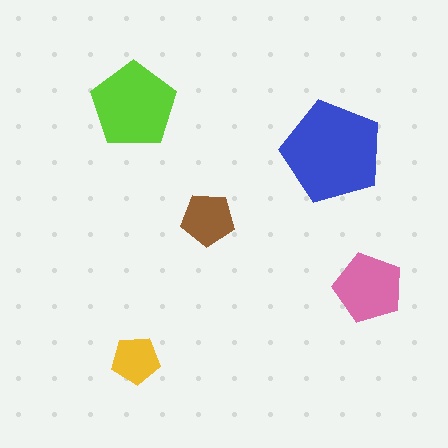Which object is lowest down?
The yellow pentagon is bottommost.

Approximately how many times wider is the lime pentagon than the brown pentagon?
About 1.5 times wider.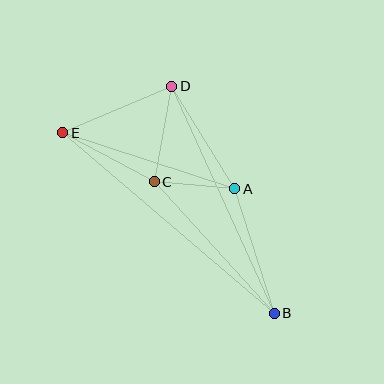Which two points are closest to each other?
Points A and C are closest to each other.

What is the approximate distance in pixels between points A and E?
The distance between A and E is approximately 181 pixels.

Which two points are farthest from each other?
Points B and E are farthest from each other.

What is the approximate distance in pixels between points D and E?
The distance between D and E is approximately 118 pixels.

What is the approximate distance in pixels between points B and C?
The distance between B and C is approximately 178 pixels.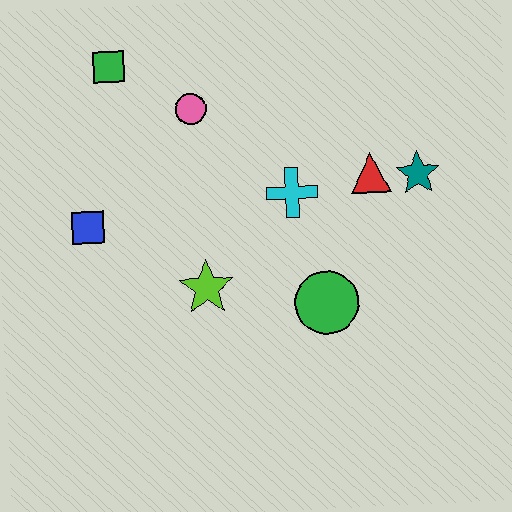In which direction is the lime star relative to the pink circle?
The lime star is below the pink circle.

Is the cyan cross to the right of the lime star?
Yes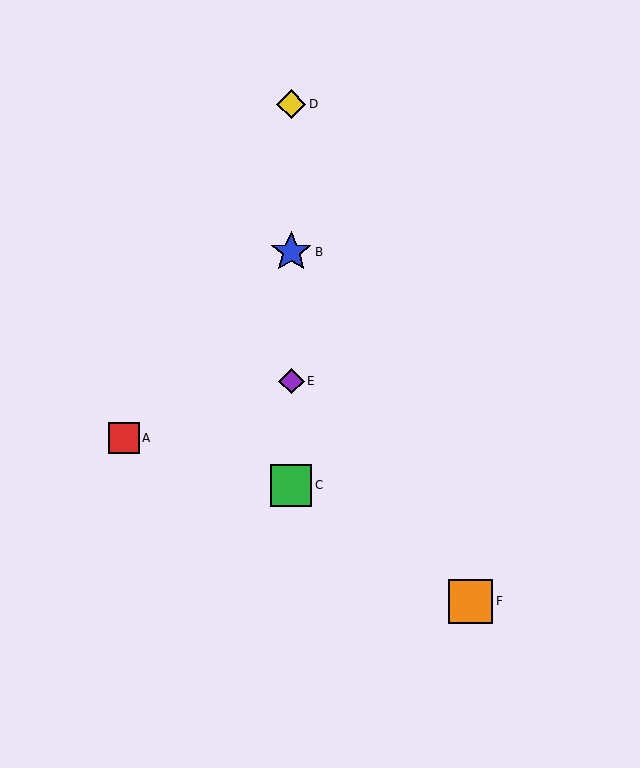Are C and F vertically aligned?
No, C is at x≈291 and F is at x≈471.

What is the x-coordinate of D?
Object D is at x≈291.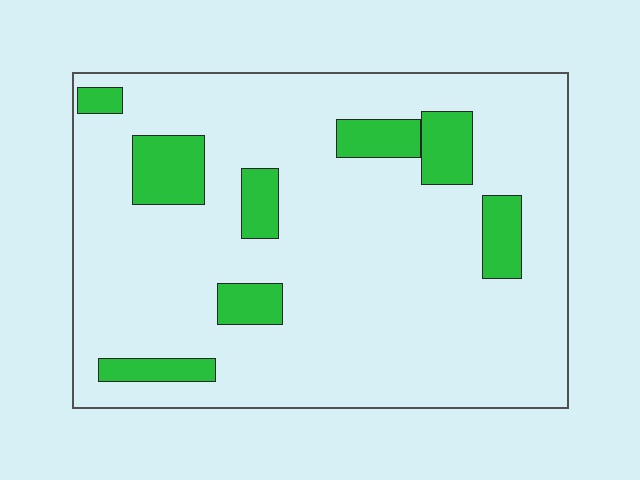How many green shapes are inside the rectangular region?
8.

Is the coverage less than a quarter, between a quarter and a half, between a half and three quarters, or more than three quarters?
Less than a quarter.